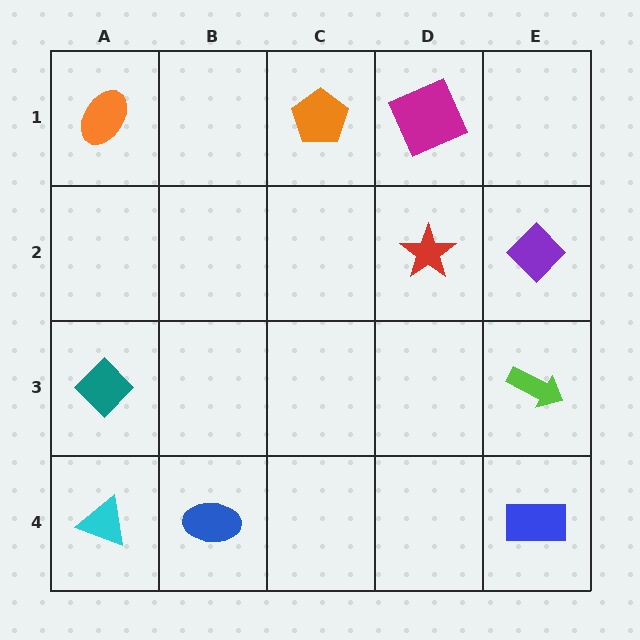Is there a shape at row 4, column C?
No, that cell is empty.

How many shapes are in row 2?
2 shapes.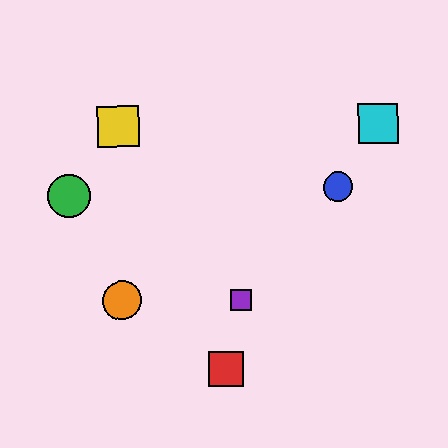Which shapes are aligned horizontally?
The purple square, the orange circle are aligned horizontally.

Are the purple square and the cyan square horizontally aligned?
No, the purple square is at y≈300 and the cyan square is at y≈124.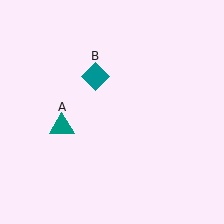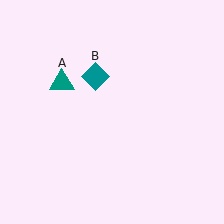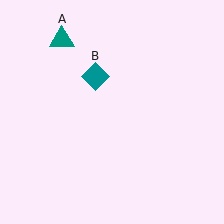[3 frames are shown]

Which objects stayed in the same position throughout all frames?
Teal diamond (object B) remained stationary.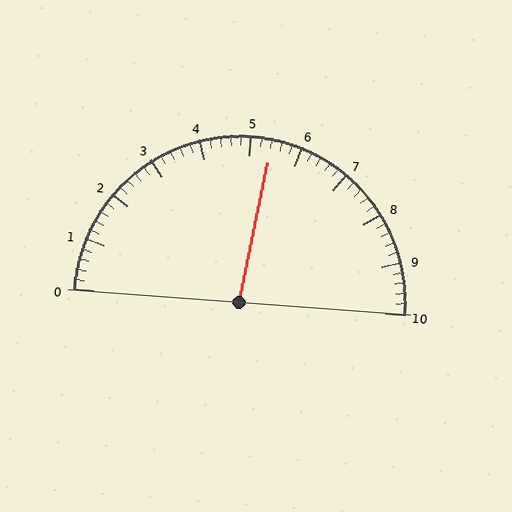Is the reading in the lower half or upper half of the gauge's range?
The reading is in the upper half of the range (0 to 10).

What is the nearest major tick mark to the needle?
The nearest major tick mark is 5.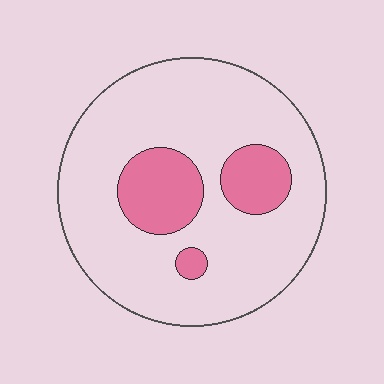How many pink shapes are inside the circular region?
3.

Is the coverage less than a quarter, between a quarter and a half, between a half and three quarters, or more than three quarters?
Less than a quarter.